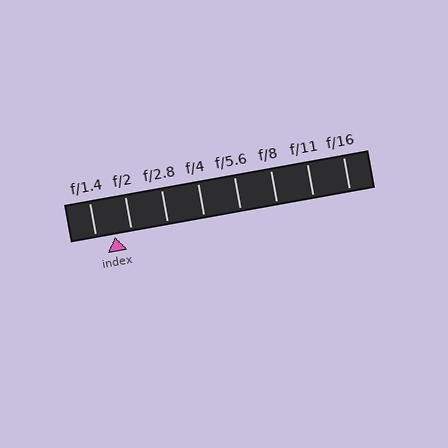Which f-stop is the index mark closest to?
The index mark is closest to f/2.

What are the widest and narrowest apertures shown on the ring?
The widest aperture shown is f/1.4 and the narrowest is f/16.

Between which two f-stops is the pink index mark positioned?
The index mark is between f/1.4 and f/2.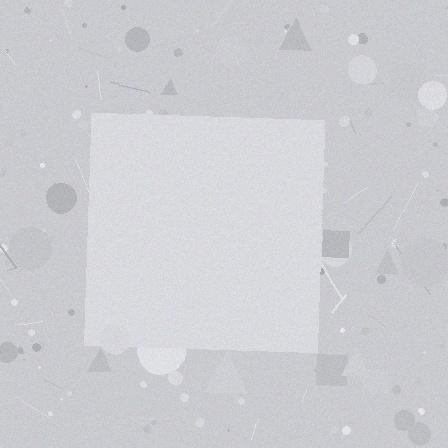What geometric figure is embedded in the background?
A square is embedded in the background.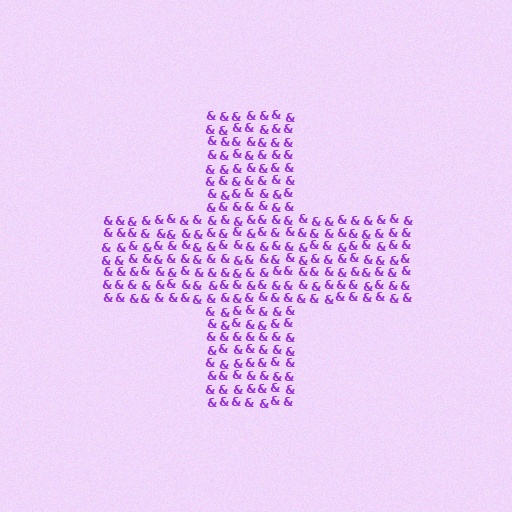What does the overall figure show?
The overall figure shows a cross.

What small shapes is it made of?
It is made of small ampersands.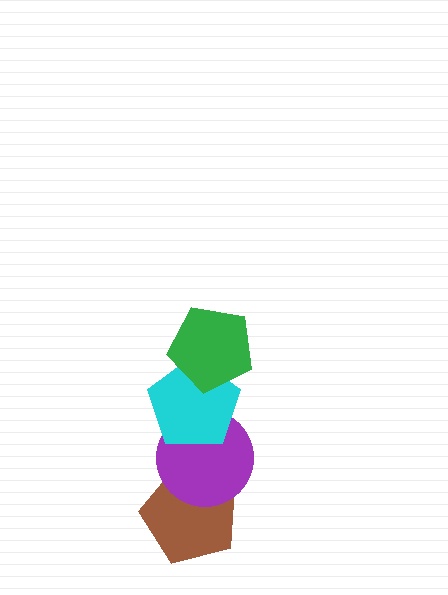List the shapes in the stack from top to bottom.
From top to bottom: the green pentagon, the cyan pentagon, the purple circle, the brown pentagon.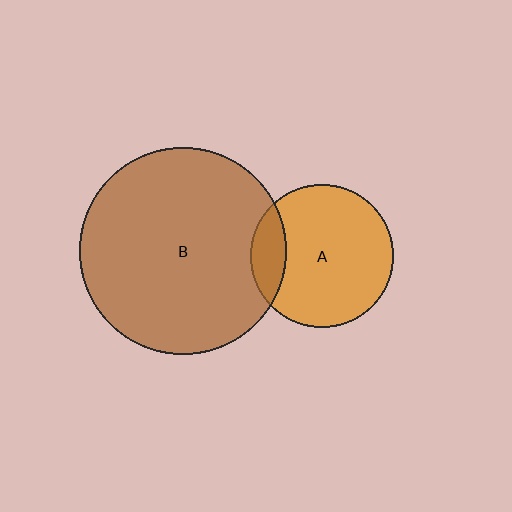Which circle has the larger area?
Circle B (brown).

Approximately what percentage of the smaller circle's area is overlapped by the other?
Approximately 15%.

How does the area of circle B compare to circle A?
Approximately 2.1 times.